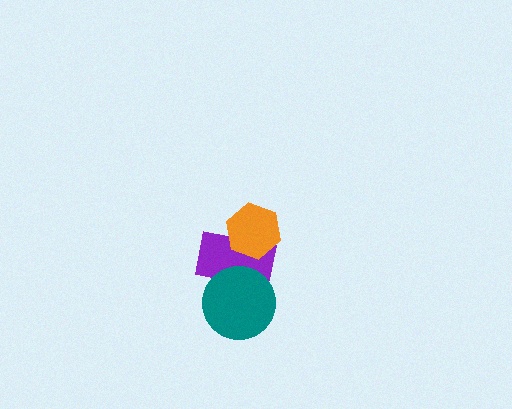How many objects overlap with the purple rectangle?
2 objects overlap with the purple rectangle.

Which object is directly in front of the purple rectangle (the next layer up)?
The teal circle is directly in front of the purple rectangle.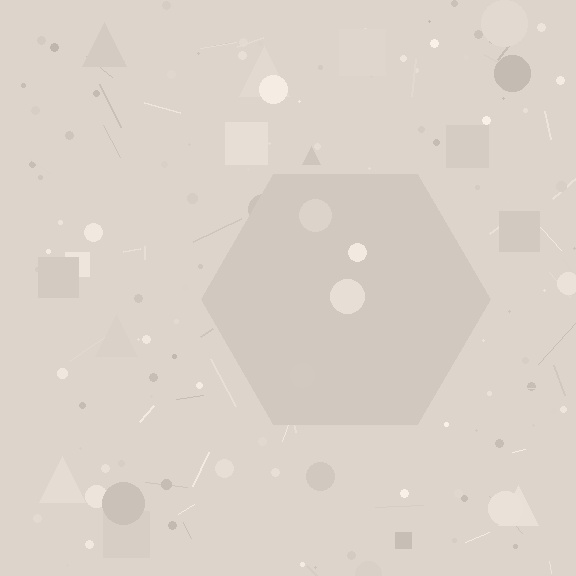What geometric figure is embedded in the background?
A hexagon is embedded in the background.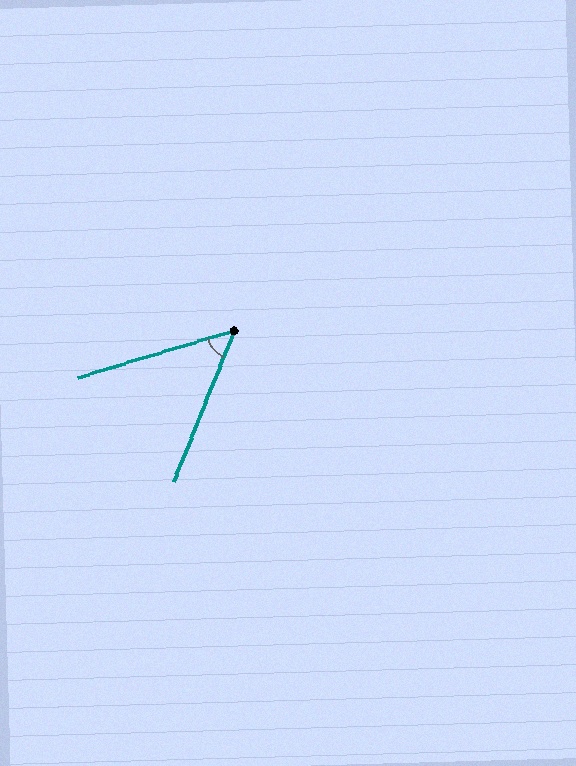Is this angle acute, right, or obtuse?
It is acute.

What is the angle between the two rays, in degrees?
Approximately 51 degrees.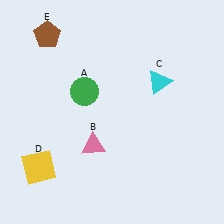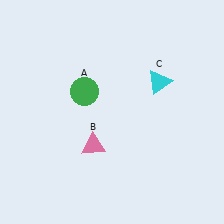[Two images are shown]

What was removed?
The yellow square (D), the brown pentagon (E) were removed in Image 2.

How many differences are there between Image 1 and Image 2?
There are 2 differences between the two images.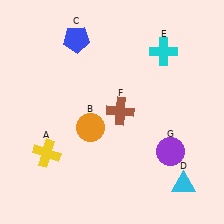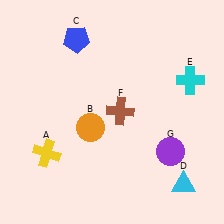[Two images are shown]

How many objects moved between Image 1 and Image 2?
1 object moved between the two images.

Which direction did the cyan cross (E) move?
The cyan cross (E) moved down.